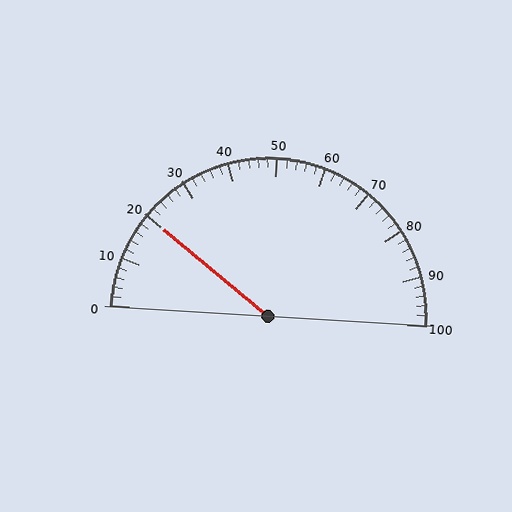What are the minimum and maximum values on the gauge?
The gauge ranges from 0 to 100.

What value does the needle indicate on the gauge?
The needle indicates approximately 20.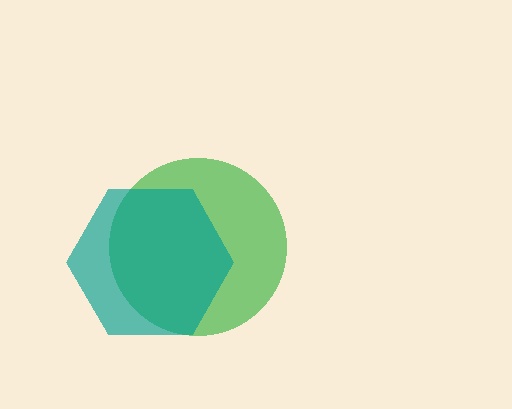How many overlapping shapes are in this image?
There are 2 overlapping shapes in the image.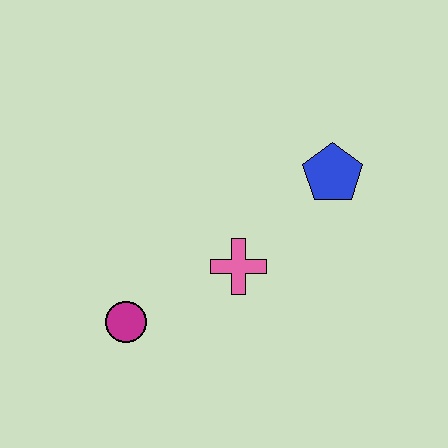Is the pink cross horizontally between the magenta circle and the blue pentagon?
Yes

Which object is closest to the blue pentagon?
The pink cross is closest to the blue pentagon.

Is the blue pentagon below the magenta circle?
No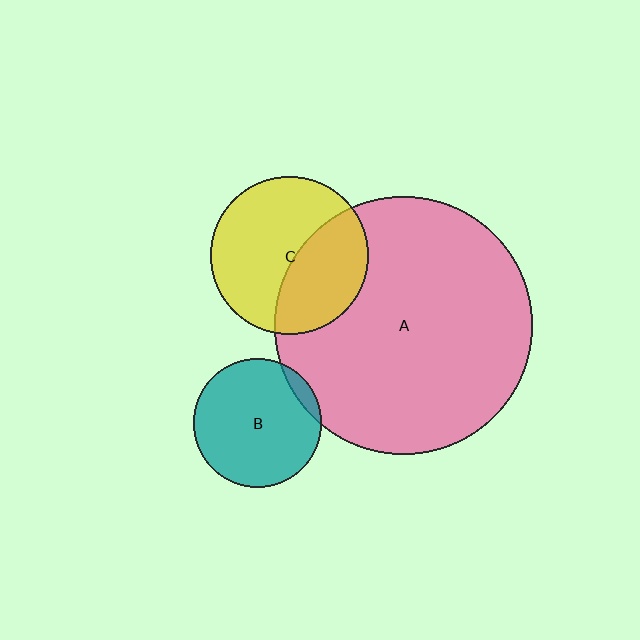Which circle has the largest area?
Circle A (pink).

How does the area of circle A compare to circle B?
Approximately 4.1 times.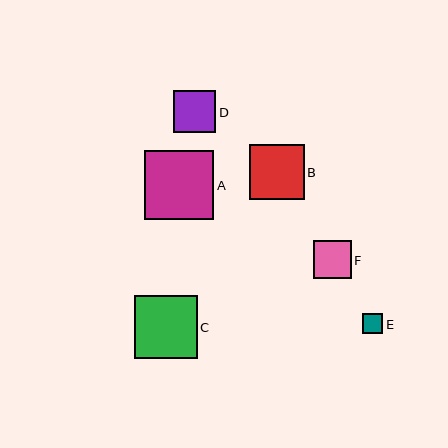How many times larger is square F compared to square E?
Square F is approximately 1.9 times the size of square E.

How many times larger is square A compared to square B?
Square A is approximately 1.3 times the size of square B.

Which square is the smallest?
Square E is the smallest with a size of approximately 20 pixels.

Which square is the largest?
Square A is the largest with a size of approximately 70 pixels.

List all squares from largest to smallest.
From largest to smallest: A, C, B, D, F, E.